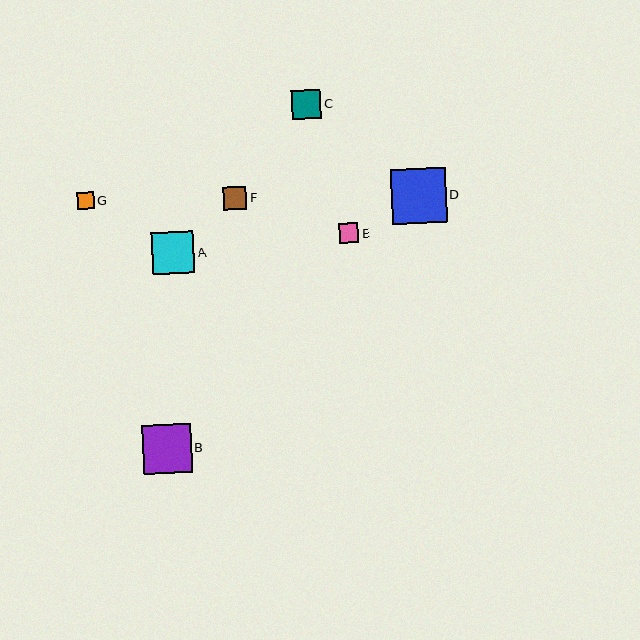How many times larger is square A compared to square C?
Square A is approximately 1.4 times the size of square C.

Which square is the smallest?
Square G is the smallest with a size of approximately 17 pixels.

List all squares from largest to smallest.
From largest to smallest: D, B, A, C, F, E, G.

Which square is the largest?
Square D is the largest with a size of approximately 54 pixels.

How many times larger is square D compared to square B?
Square D is approximately 1.1 times the size of square B.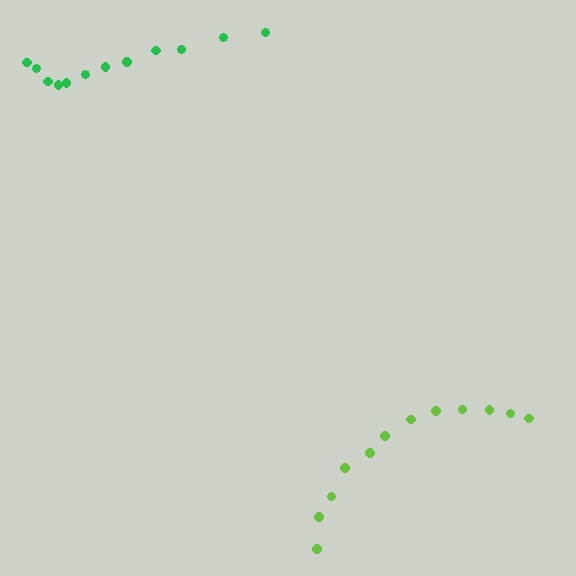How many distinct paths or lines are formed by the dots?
There are 2 distinct paths.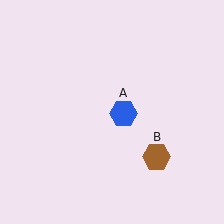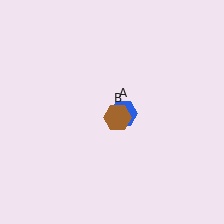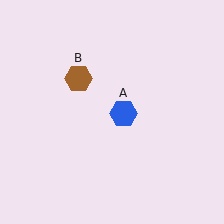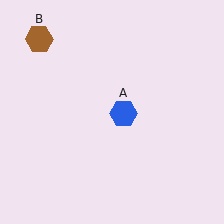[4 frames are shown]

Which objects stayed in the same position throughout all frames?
Blue hexagon (object A) remained stationary.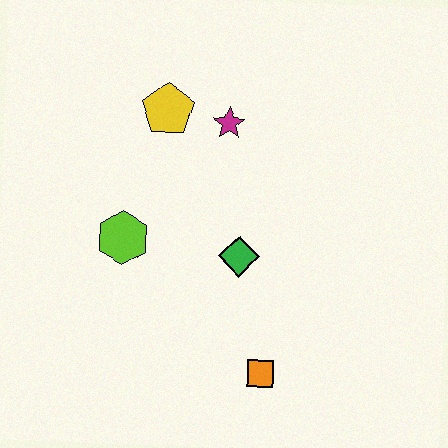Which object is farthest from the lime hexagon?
The orange square is farthest from the lime hexagon.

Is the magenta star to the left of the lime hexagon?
No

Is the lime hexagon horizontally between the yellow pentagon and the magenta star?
No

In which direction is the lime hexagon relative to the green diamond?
The lime hexagon is to the left of the green diamond.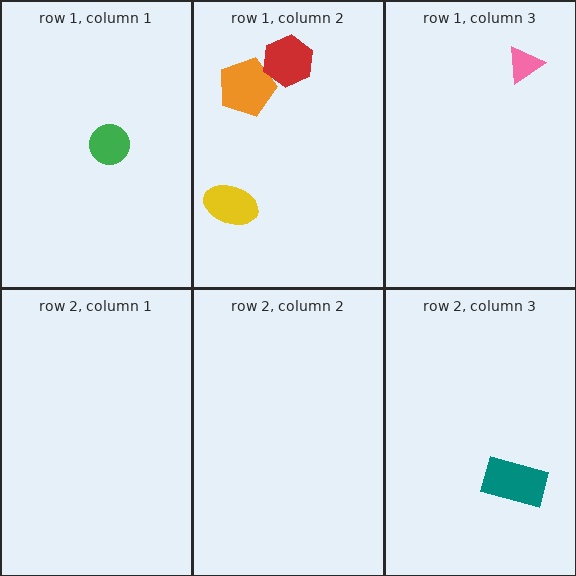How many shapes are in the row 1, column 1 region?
1.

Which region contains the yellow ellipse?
The row 1, column 2 region.